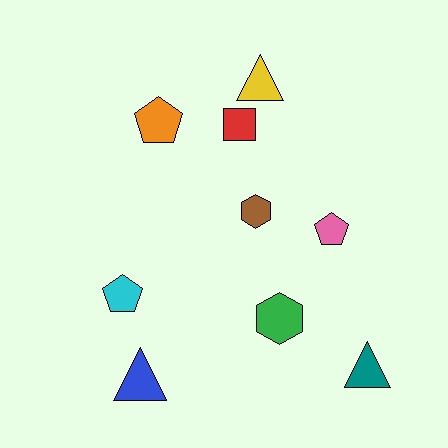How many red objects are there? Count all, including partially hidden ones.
There is 1 red object.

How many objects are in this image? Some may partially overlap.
There are 9 objects.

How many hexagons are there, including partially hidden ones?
There are 2 hexagons.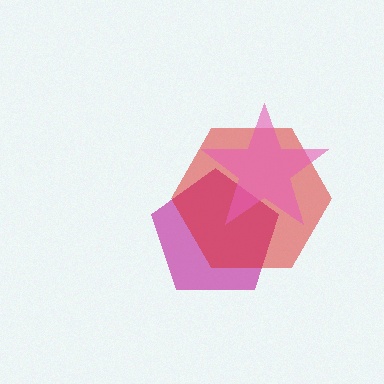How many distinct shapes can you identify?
There are 3 distinct shapes: a magenta pentagon, a red hexagon, a pink star.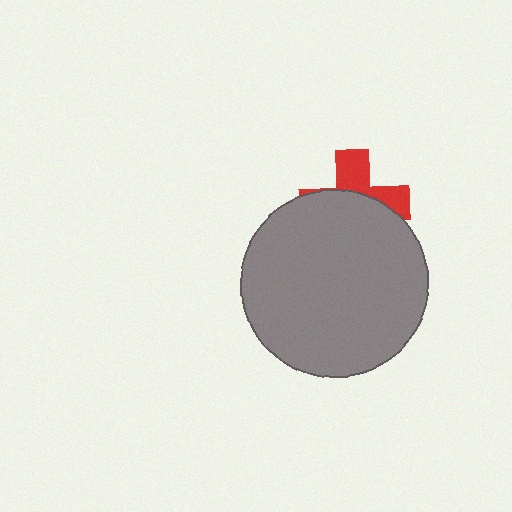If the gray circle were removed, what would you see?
You would see the complete red cross.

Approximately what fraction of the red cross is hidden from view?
Roughly 63% of the red cross is hidden behind the gray circle.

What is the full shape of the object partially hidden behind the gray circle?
The partially hidden object is a red cross.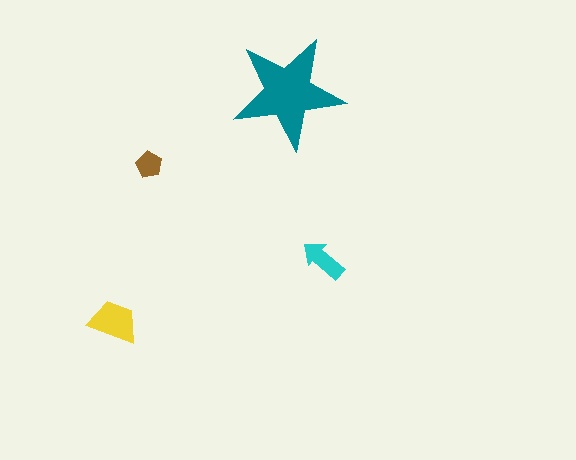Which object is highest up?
The teal star is topmost.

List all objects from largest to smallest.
The teal star, the yellow trapezoid, the cyan arrow, the brown pentagon.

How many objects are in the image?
There are 4 objects in the image.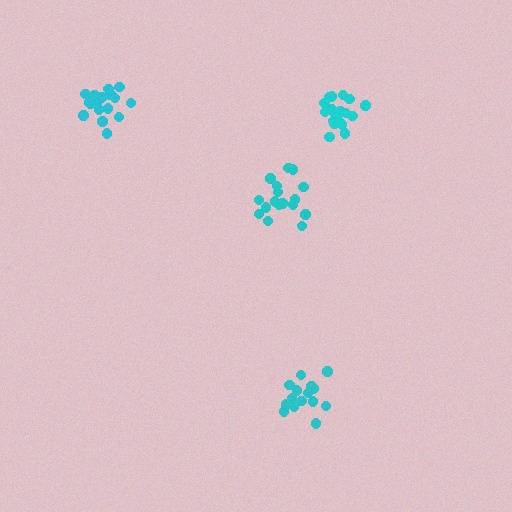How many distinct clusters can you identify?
There are 4 distinct clusters.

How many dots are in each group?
Group 1: 15 dots, Group 2: 17 dots, Group 3: 18 dots, Group 4: 19 dots (69 total).